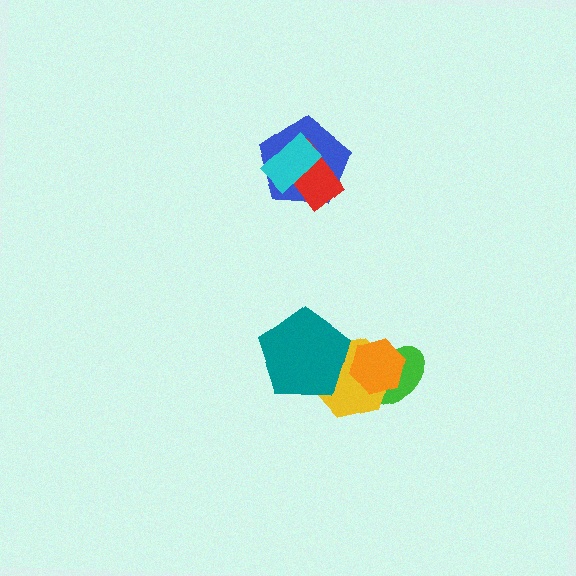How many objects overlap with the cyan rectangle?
2 objects overlap with the cyan rectangle.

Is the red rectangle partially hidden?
Yes, it is partially covered by another shape.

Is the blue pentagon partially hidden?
Yes, it is partially covered by another shape.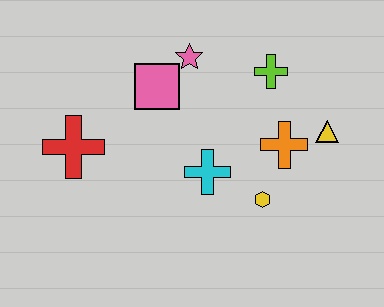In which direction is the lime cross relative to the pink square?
The lime cross is to the right of the pink square.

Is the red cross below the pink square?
Yes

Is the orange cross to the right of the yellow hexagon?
Yes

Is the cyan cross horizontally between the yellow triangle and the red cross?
Yes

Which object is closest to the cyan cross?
The yellow hexagon is closest to the cyan cross.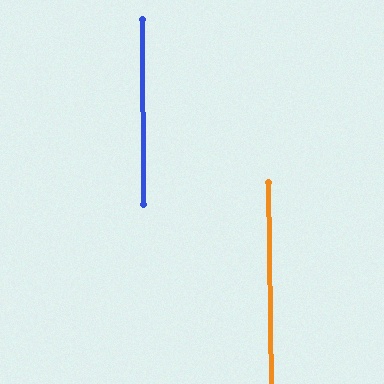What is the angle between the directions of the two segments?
Approximately 0 degrees.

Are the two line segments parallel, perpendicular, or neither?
Parallel — their directions differ by only 0.5°.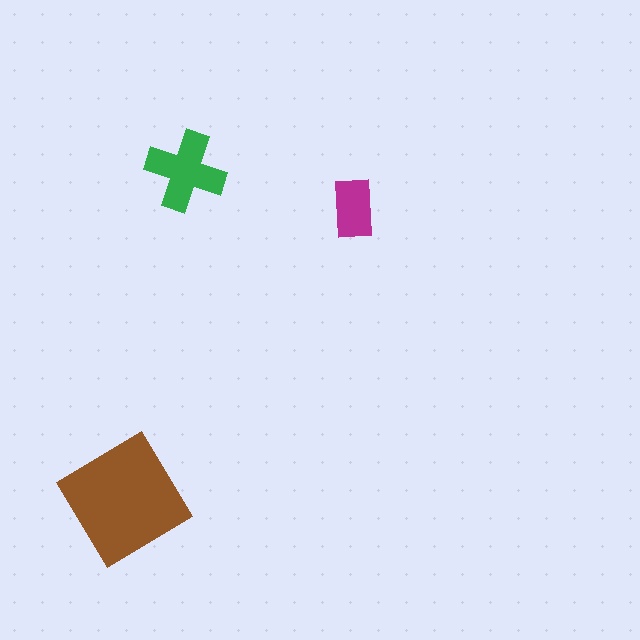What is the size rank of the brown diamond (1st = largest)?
1st.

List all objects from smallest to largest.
The magenta rectangle, the green cross, the brown diamond.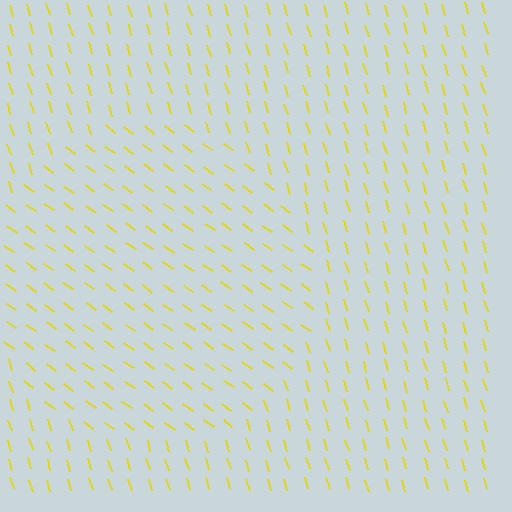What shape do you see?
I see a circle.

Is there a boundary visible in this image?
Yes, there is a texture boundary formed by a change in line orientation.